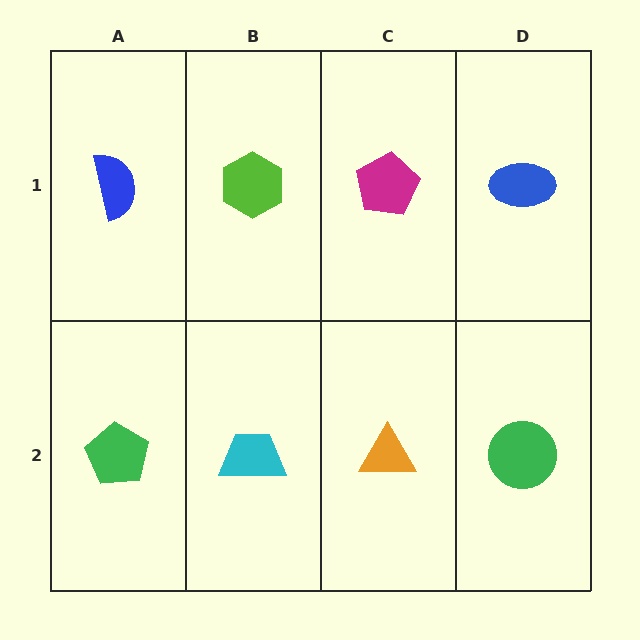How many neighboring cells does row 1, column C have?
3.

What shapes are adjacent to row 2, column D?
A blue ellipse (row 1, column D), an orange triangle (row 2, column C).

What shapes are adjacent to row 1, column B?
A cyan trapezoid (row 2, column B), a blue semicircle (row 1, column A), a magenta pentagon (row 1, column C).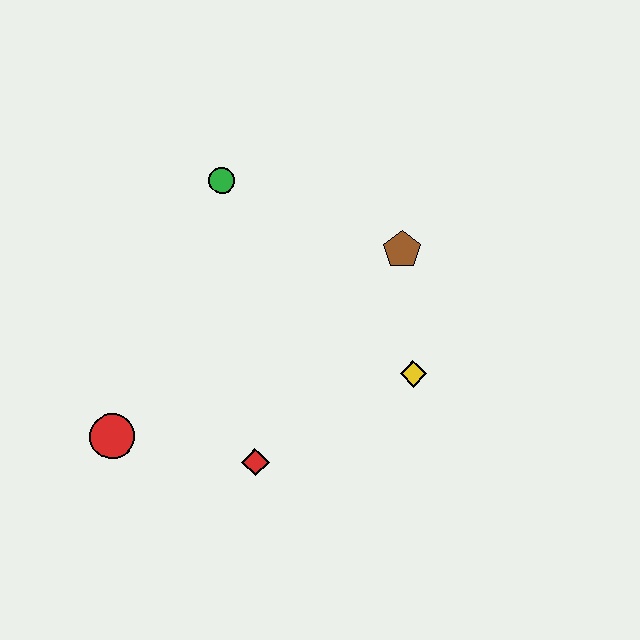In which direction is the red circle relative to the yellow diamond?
The red circle is to the left of the yellow diamond.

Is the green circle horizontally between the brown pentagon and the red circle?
Yes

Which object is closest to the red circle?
The red diamond is closest to the red circle.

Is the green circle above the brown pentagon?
Yes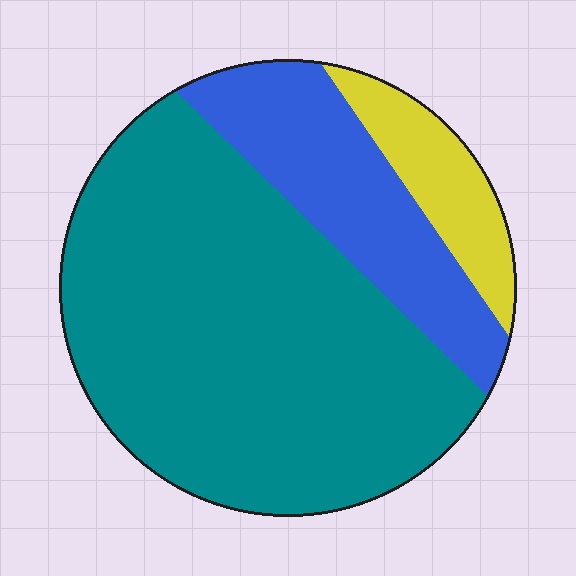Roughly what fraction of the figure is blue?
Blue covers around 20% of the figure.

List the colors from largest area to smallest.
From largest to smallest: teal, blue, yellow.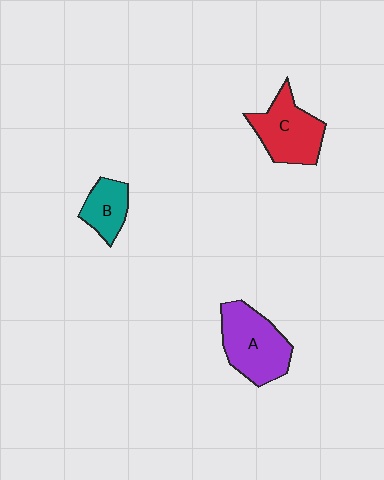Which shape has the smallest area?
Shape B (teal).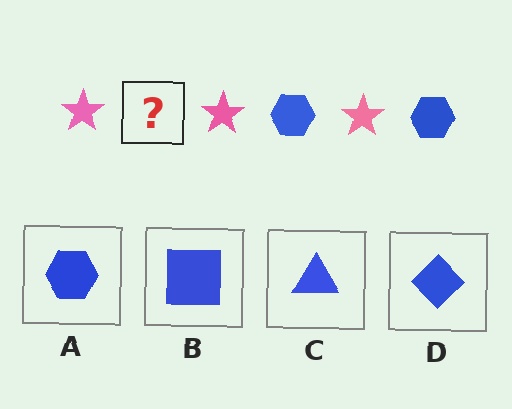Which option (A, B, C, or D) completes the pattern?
A.